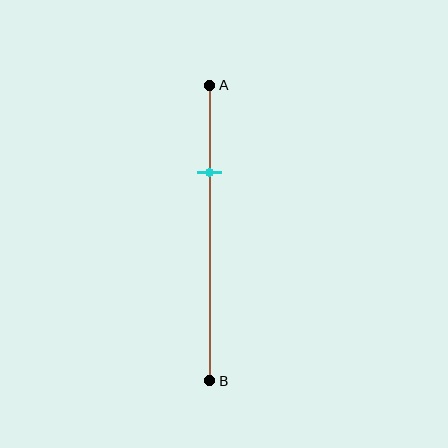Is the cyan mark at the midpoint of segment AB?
No, the mark is at about 30% from A, not at the 50% midpoint.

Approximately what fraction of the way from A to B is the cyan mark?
The cyan mark is approximately 30% of the way from A to B.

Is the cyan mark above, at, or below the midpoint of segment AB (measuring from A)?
The cyan mark is above the midpoint of segment AB.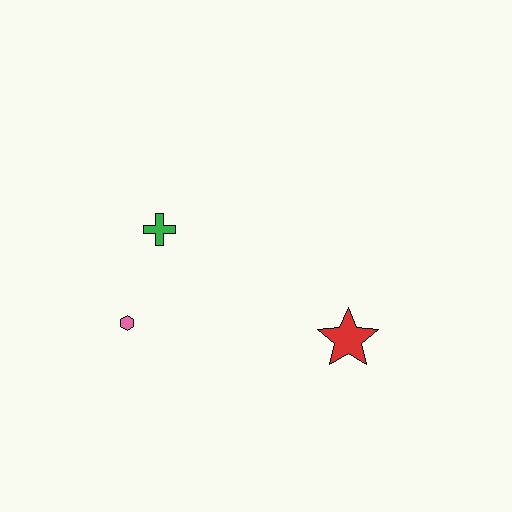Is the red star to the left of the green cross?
No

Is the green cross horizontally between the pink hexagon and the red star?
Yes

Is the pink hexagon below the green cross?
Yes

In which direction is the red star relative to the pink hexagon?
The red star is to the right of the pink hexagon.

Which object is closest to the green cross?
The pink hexagon is closest to the green cross.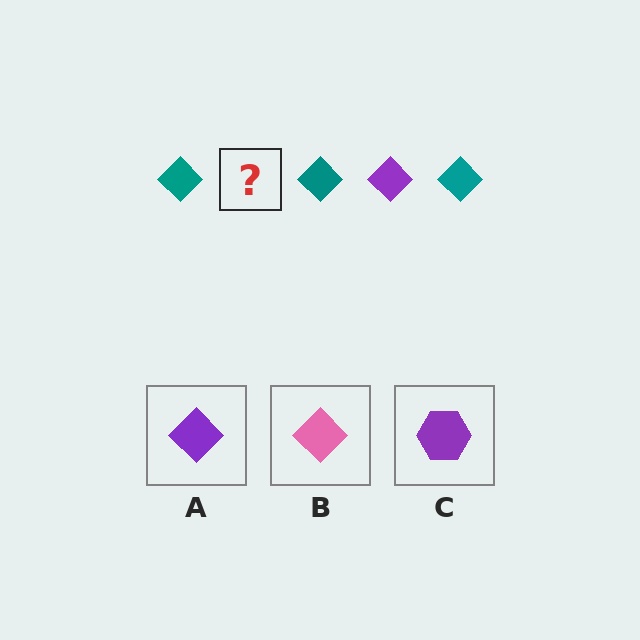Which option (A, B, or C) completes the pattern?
A.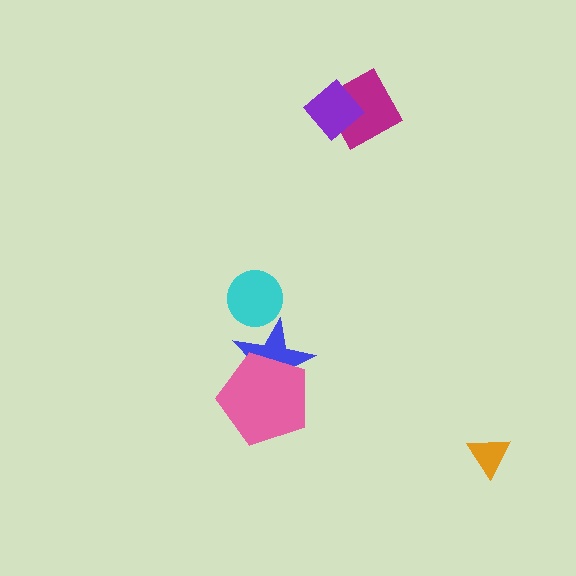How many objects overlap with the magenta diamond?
1 object overlaps with the magenta diamond.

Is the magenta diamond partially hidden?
Yes, it is partially covered by another shape.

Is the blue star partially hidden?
Yes, it is partially covered by another shape.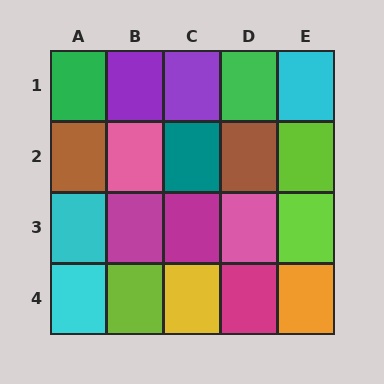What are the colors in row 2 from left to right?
Brown, pink, teal, brown, lime.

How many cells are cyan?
3 cells are cyan.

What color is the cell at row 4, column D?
Magenta.